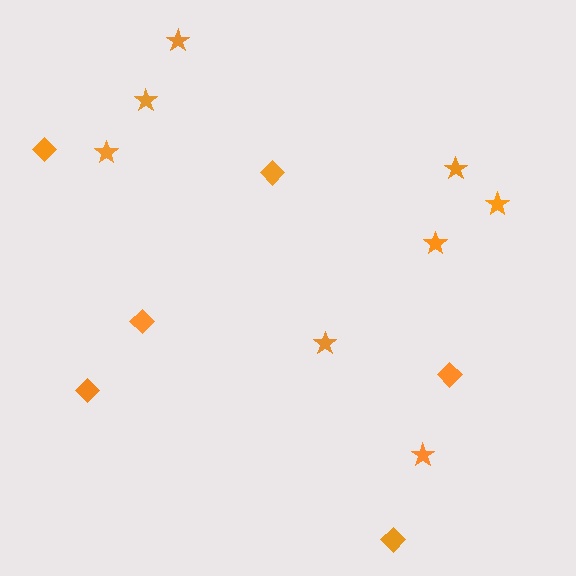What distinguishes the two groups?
There are 2 groups: one group of stars (8) and one group of diamonds (6).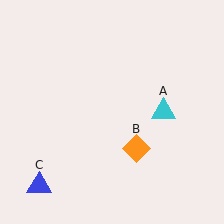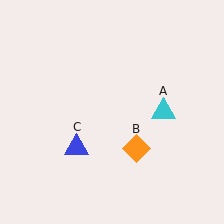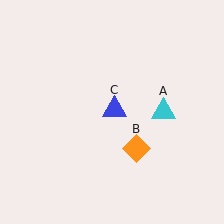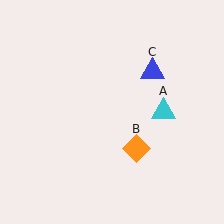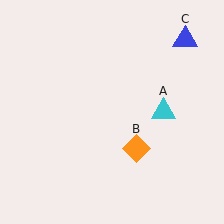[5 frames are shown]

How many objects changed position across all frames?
1 object changed position: blue triangle (object C).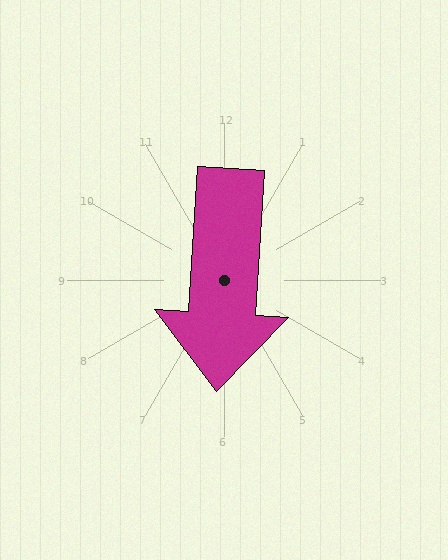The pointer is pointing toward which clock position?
Roughly 6 o'clock.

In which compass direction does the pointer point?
South.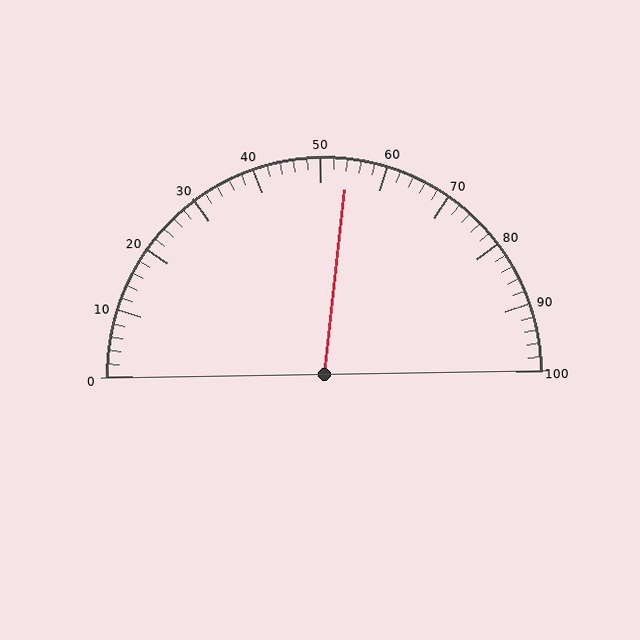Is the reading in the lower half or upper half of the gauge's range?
The reading is in the upper half of the range (0 to 100).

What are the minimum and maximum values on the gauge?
The gauge ranges from 0 to 100.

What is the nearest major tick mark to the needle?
The nearest major tick mark is 50.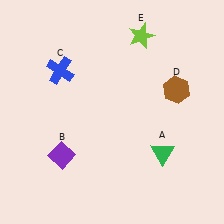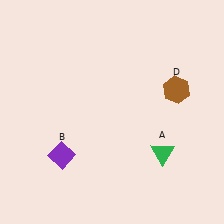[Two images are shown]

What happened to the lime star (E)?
The lime star (E) was removed in Image 2. It was in the top-right area of Image 1.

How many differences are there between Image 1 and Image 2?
There are 2 differences between the two images.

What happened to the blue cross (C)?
The blue cross (C) was removed in Image 2. It was in the top-left area of Image 1.